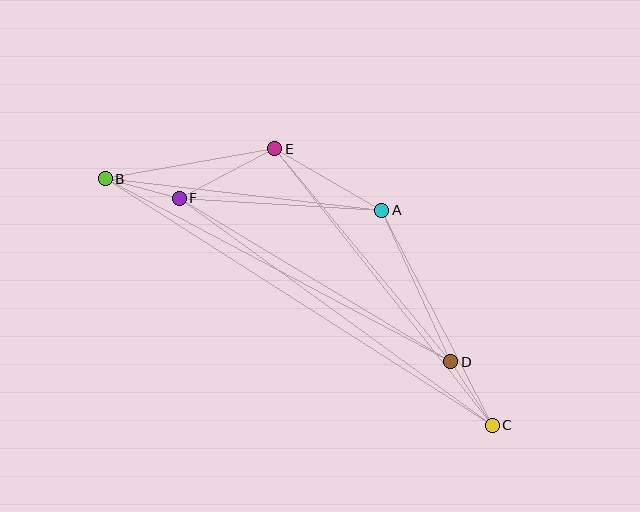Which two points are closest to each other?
Points C and D are closest to each other.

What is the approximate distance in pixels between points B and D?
The distance between B and D is approximately 391 pixels.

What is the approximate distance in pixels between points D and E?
The distance between D and E is approximately 276 pixels.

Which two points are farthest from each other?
Points B and C are farthest from each other.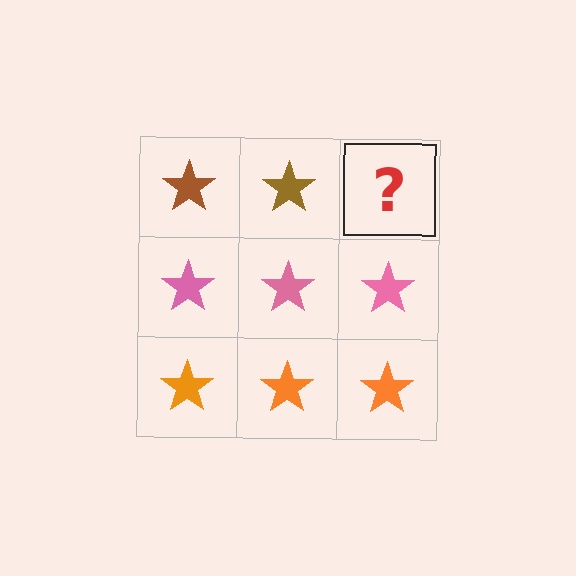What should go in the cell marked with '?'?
The missing cell should contain a brown star.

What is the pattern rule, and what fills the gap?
The rule is that each row has a consistent color. The gap should be filled with a brown star.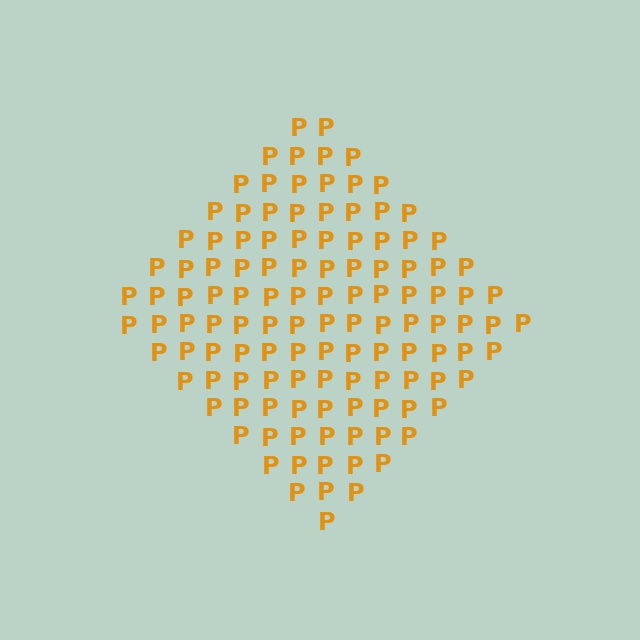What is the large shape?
The large shape is a diamond.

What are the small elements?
The small elements are letter P's.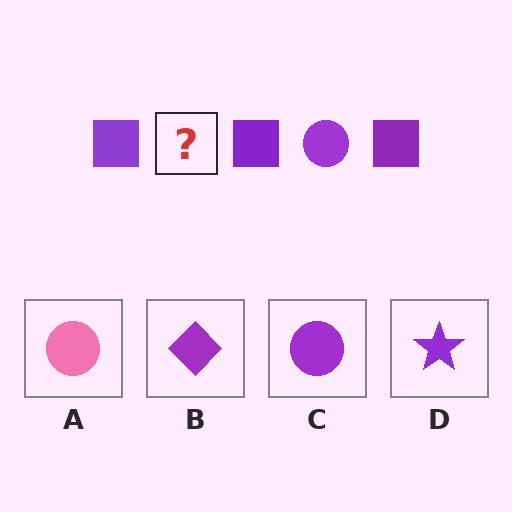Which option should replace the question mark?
Option C.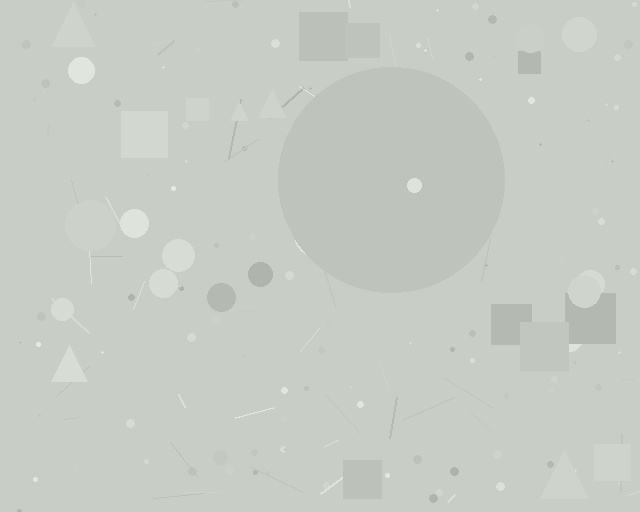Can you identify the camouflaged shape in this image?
The camouflaged shape is a circle.